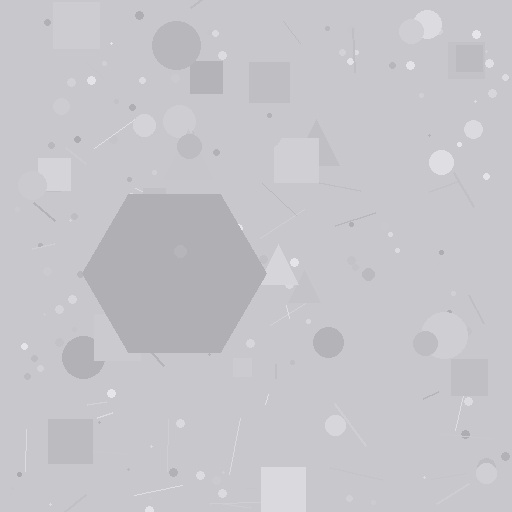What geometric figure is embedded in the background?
A hexagon is embedded in the background.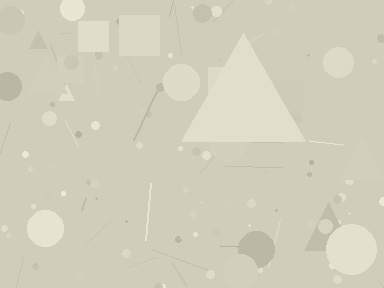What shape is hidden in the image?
A triangle is hidden in the image.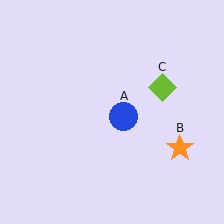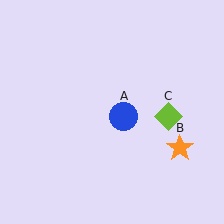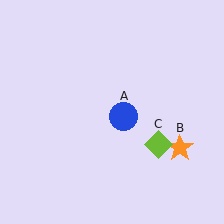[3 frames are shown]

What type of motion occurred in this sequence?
The lime diamond (object C) rotated clockwise around the center of the scene.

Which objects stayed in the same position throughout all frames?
Blue circle (object A) and orange star (object B) remained stationary.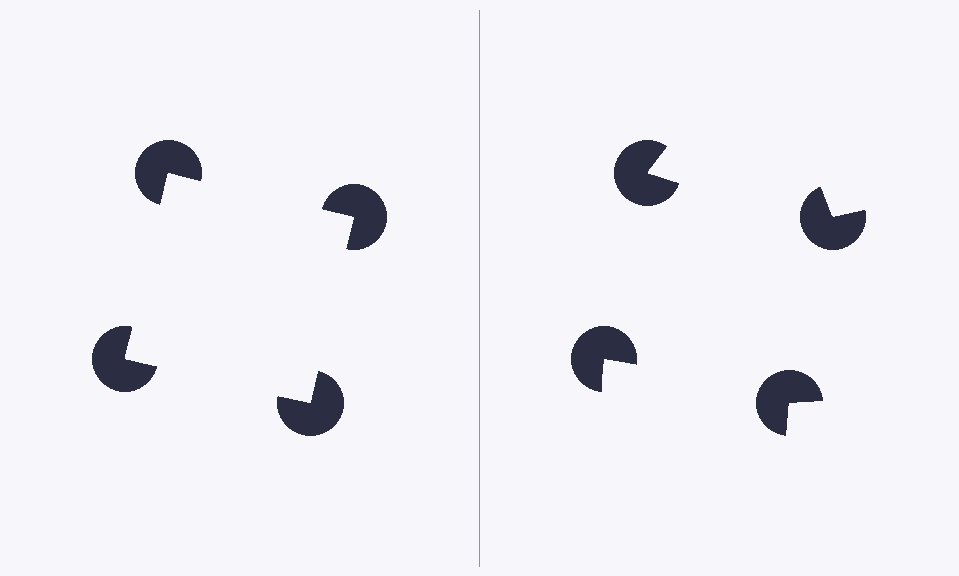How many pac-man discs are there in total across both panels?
8 — 4 on each side.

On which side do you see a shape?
An illusory square appears on the left side. On the right side the wedge cuts are rotated, so no coherent shape forms.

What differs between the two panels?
The pac-man discs are positioned identically on both sides; only the wedge orientations differ. On the left they align to a square; on the right they are misaligned.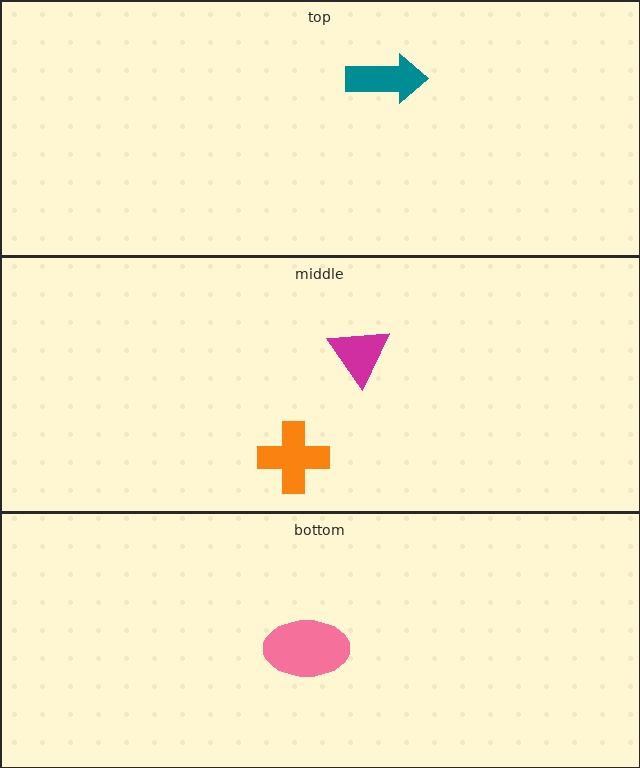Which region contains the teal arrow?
The top region.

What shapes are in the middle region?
The magenta triangle, the orange cross.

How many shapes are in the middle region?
2.